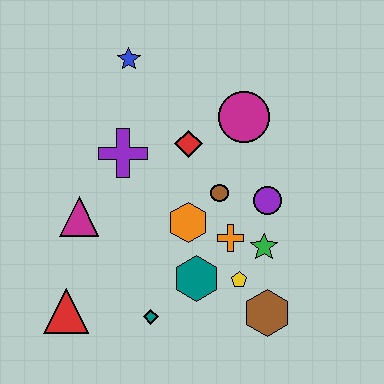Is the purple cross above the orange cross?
Yes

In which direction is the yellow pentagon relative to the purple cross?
The yellow pentagon is below the purple cross.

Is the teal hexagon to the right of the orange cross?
No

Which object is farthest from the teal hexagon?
The blue star is farthest from the teal hexagon.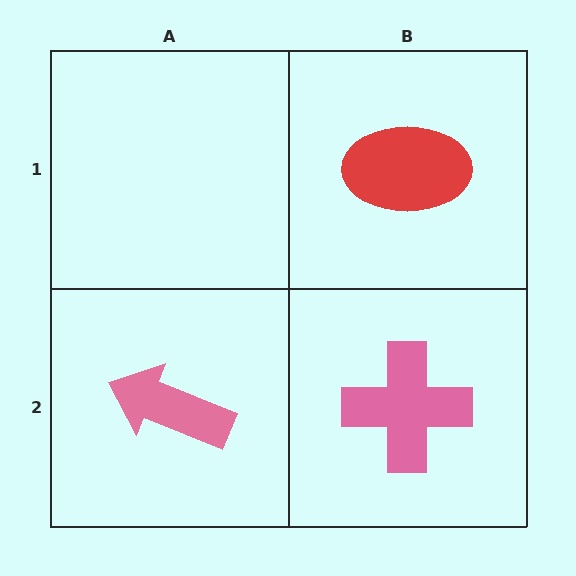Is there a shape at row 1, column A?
No, that cell is empty.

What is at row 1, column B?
A red ellipse.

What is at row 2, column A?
A pink arrow.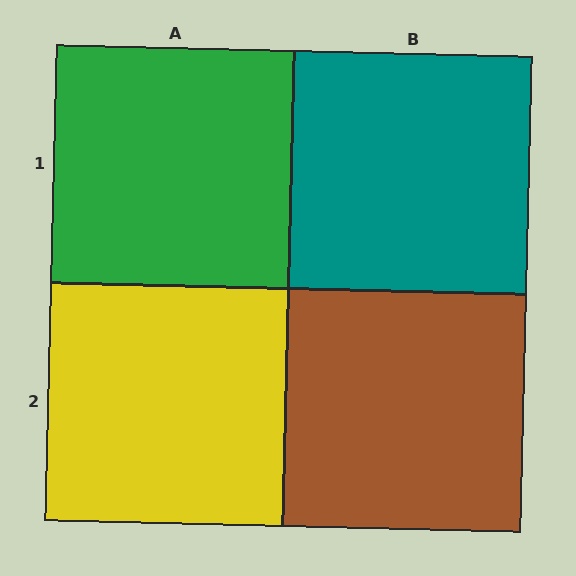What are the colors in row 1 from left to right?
Green, teal.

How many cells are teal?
1 cell is teal.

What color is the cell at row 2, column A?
Yellow.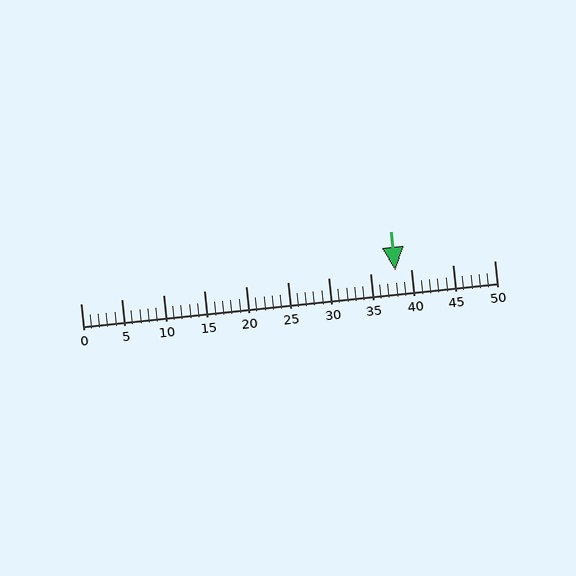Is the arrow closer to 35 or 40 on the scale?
The arrow is closer to 40.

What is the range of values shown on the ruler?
The ruler shows values from 0 to 50.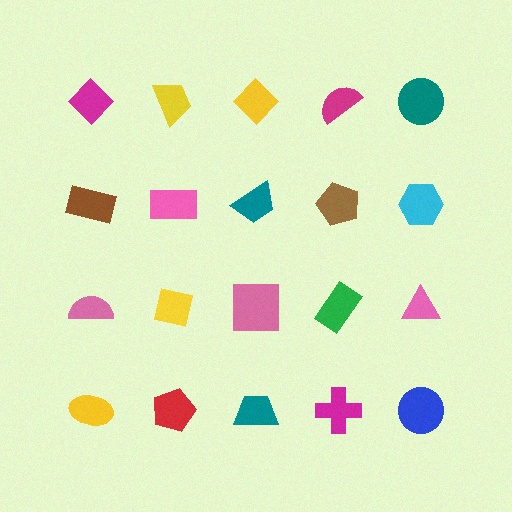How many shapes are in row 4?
5 shapes.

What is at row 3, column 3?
A pink square.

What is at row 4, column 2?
A red pentagon.